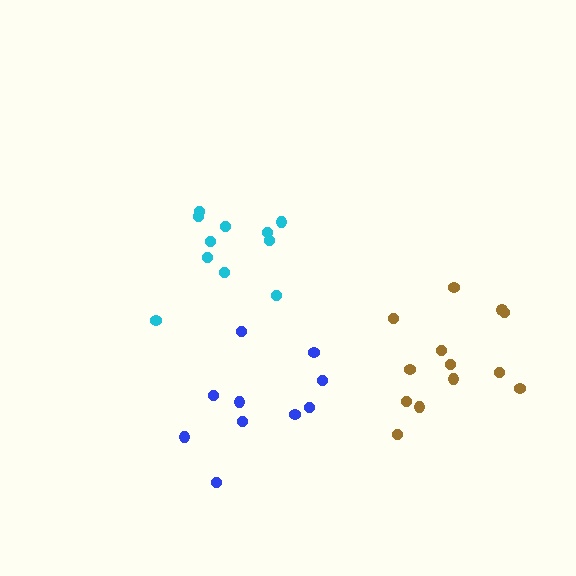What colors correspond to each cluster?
The clusters are colored: brown, blue, cyan.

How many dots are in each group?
Group 1: 13 dots, Group 2: 10 dots, Group 3: 11 dots (34 total).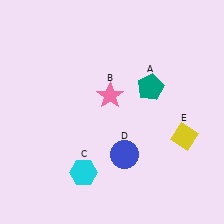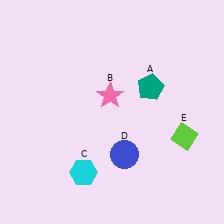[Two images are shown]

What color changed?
The diamond (E) changed from yellow in Image 1 to lime in Image 2.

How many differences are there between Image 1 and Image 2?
There is 1 difference between the two images.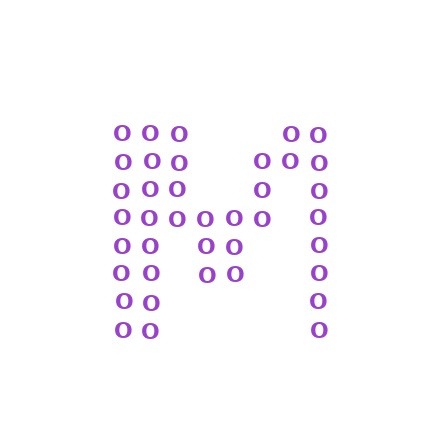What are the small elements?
The small elements are letter O's.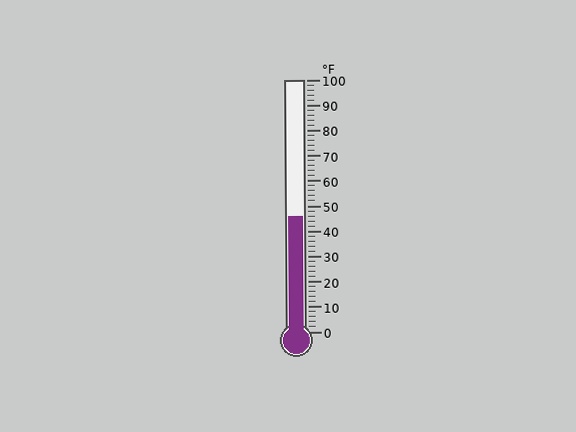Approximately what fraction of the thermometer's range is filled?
The thermometer is filled to approximately 45% of its range.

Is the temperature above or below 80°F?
The temperature is below 80°F.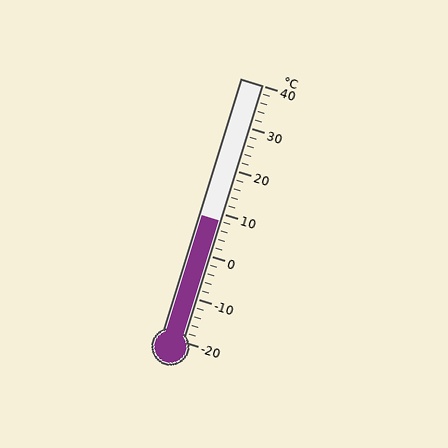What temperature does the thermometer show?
The thermometer shows approximately 8°C.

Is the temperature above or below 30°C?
The temperature is below 30°C.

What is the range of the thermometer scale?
The thermometer scale ranges from -20°C to 40°C.